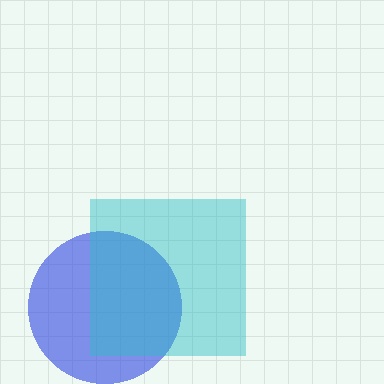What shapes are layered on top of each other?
The layered shapes are: a blue circle, a cyan square.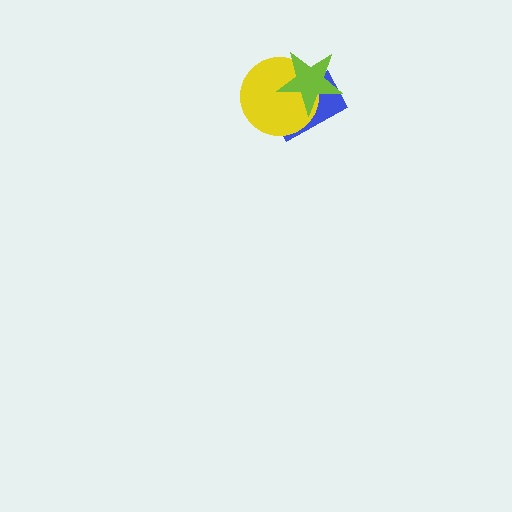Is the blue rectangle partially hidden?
Yes, it is partially covered by another shape.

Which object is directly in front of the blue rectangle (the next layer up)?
The yellow circle is directly in front of the blue rectangle.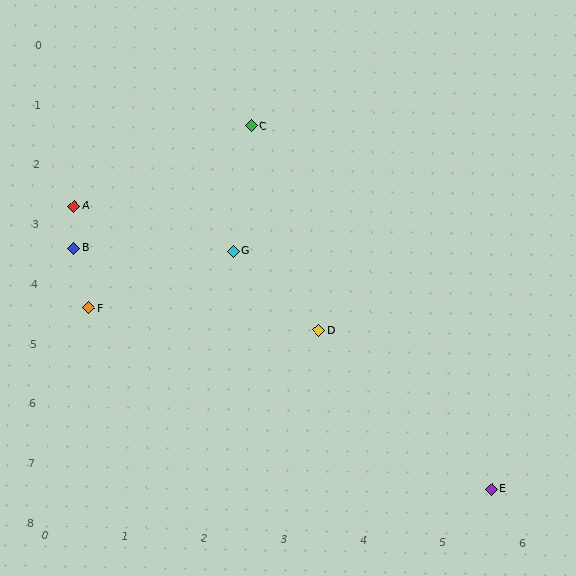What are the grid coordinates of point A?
Point A is at approximately (0.3, 2.7).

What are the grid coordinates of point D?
Point D is at approximately (3.4, 4.7).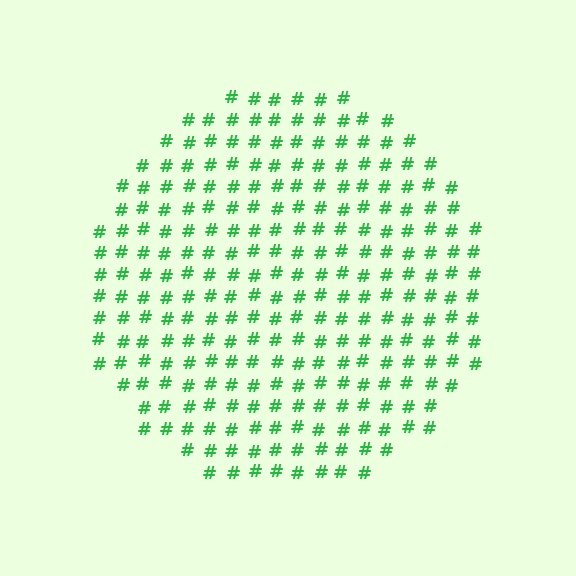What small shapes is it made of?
It is made of small hash symbols.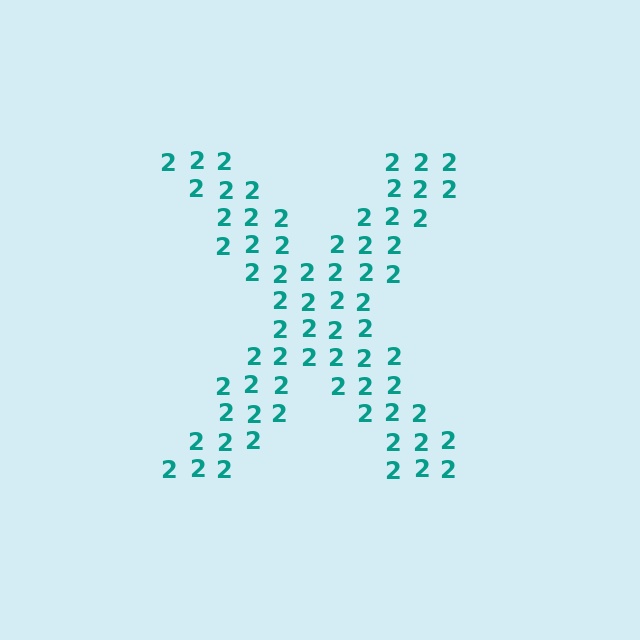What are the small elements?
The small elements are digit 2's.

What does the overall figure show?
The overall figure shows the letter X.